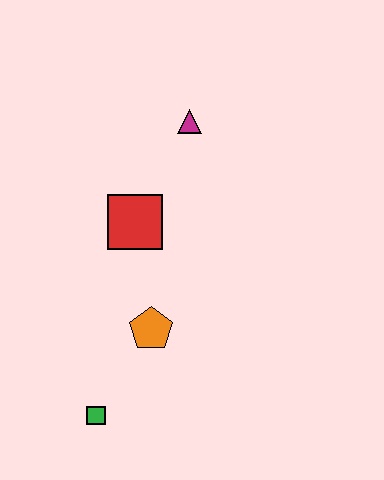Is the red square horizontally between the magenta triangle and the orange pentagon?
No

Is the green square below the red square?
Yes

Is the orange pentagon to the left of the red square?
No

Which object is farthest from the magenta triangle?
The green square is farthest from the magenta triangle.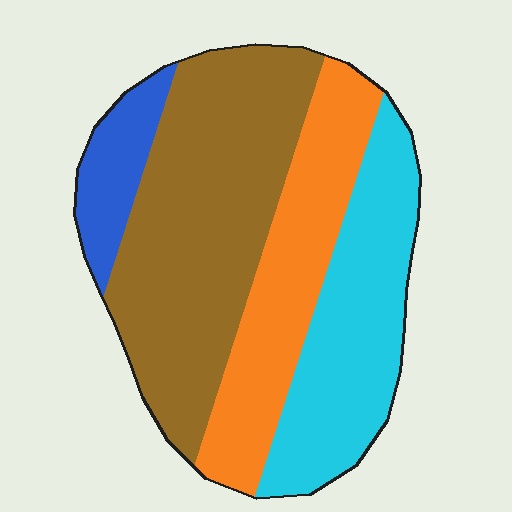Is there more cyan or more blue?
Cyan.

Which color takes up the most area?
Brown, at roughly 40%.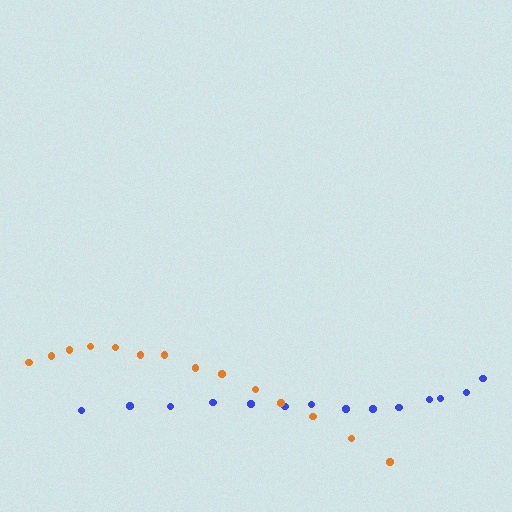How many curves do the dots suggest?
There are 2 distinct paths.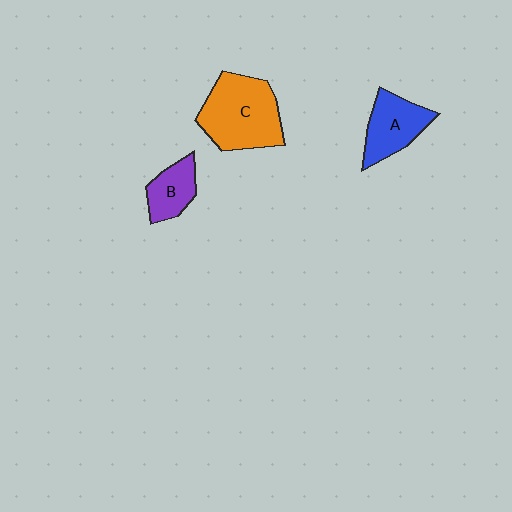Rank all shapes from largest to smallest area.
From largest to smallest: C (orange), A (blue), B (purple).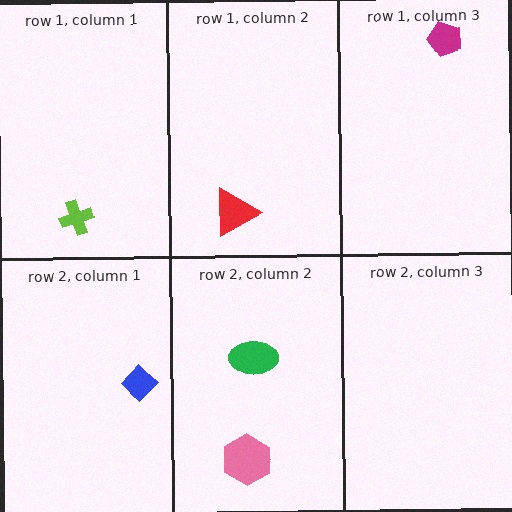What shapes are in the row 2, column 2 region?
The pink hexagon, the green ellipse.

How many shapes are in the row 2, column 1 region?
1.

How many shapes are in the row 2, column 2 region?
2.